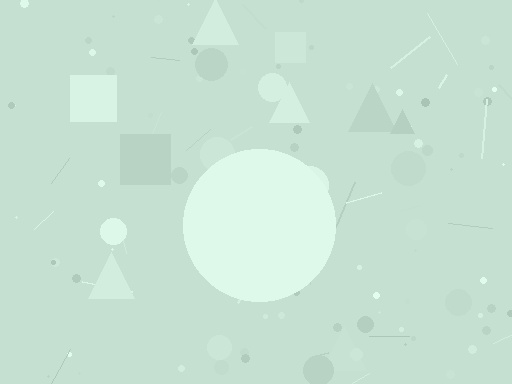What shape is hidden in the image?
A circle is hidden in the image.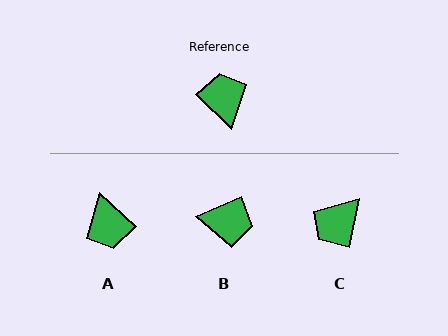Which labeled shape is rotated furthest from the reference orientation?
A, about 179 degrees away.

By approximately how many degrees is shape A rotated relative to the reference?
Approximately 179 degrees clockwise.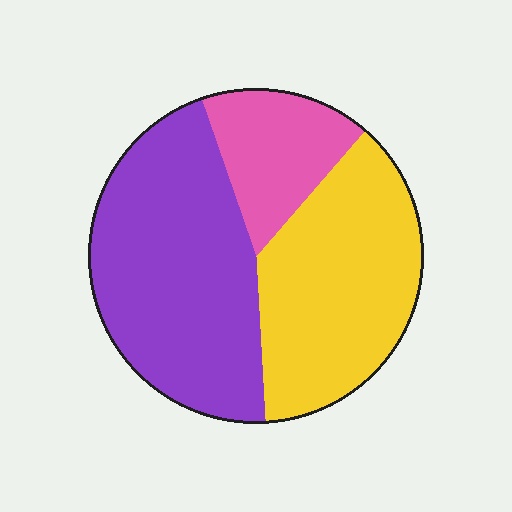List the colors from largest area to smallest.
From largest to smallest: purple, yellow, pink.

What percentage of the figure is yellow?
Yellow covers about 40% of the figure.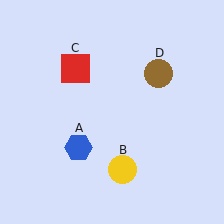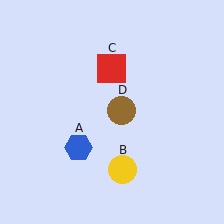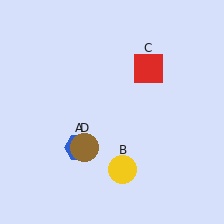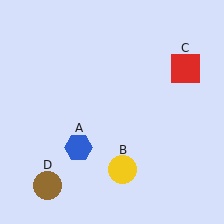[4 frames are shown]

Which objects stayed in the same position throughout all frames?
Blue hexagon (object A) and yellow circle (object B) remained stationary.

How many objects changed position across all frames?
2 objects changed position: red square (object C), brown circle (object D).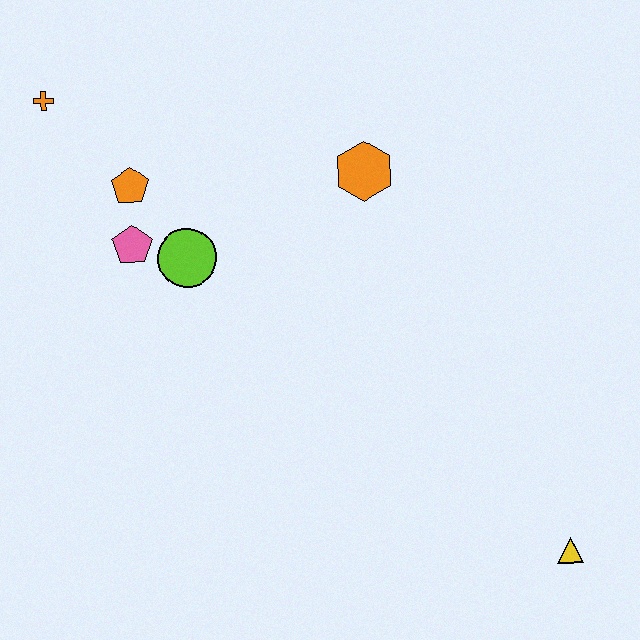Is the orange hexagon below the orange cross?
Yes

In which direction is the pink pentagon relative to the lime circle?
The pink pentagon is to the left of the lime circle.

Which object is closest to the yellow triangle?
The orange hexagon is closest to the yellow triangle.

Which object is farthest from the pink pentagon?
The yellow triangle is farthest from the pink pentagon.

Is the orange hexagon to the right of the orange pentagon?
Yes